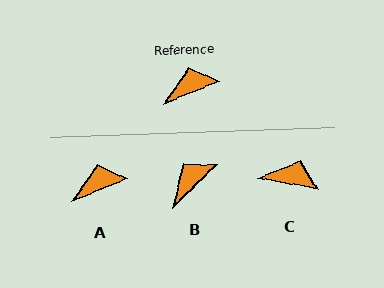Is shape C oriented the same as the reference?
No, it is off by about 33 degrees.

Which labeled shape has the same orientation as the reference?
A.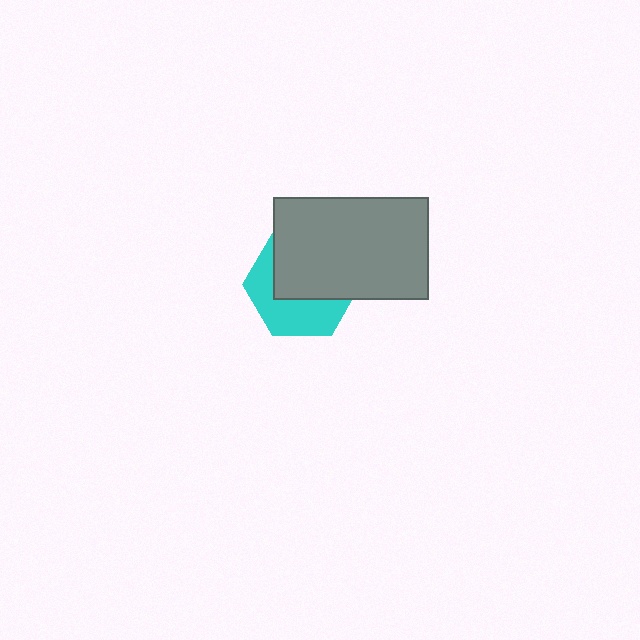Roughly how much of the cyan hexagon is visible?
About half of it is visible (roughly 46%).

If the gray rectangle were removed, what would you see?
You would see the complete cyan hexagon.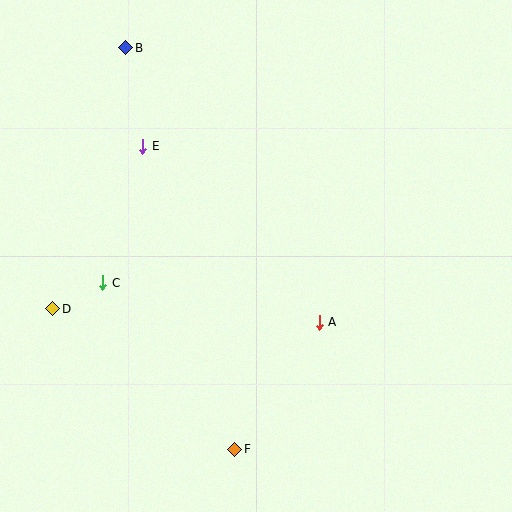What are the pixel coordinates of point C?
Point C is at (103, 283).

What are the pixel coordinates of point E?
Point E is at (143, 146).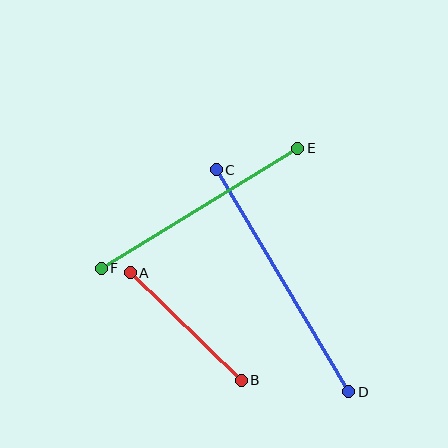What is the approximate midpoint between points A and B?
The midpoint is at approximately (186, 326) pixels.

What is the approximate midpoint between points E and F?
The midpoint is at approximately (199, 208) pixels.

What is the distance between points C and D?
The distance is approximately 258 pixels.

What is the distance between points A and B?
The distance is approximately 154 pixels.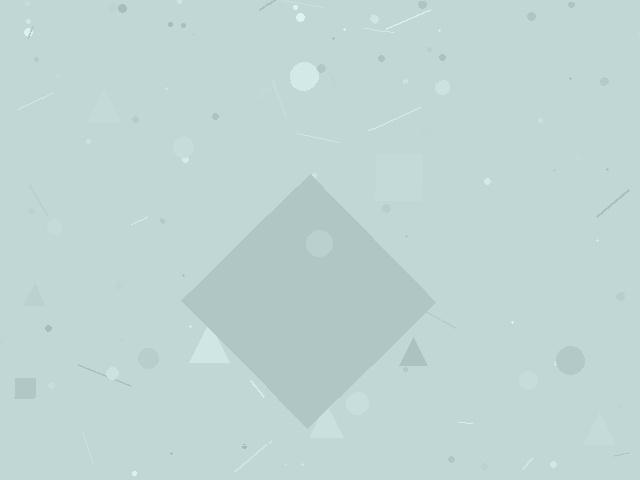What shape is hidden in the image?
A diamond is hidden in the image.